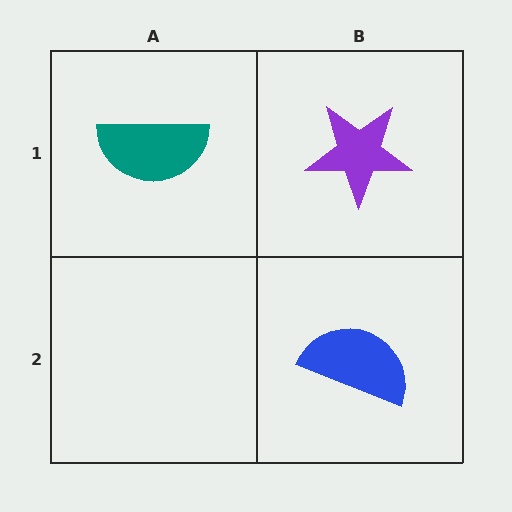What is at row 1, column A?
A teal semicircle.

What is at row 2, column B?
A blue semicircle.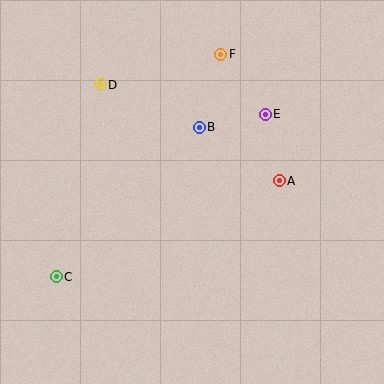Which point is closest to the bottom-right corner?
Point A is closest to the bottom-right corner.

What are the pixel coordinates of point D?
Point D is at (100, 85).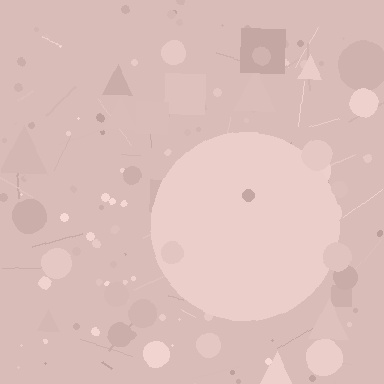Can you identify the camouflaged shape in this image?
The camouflaged shape is a circle.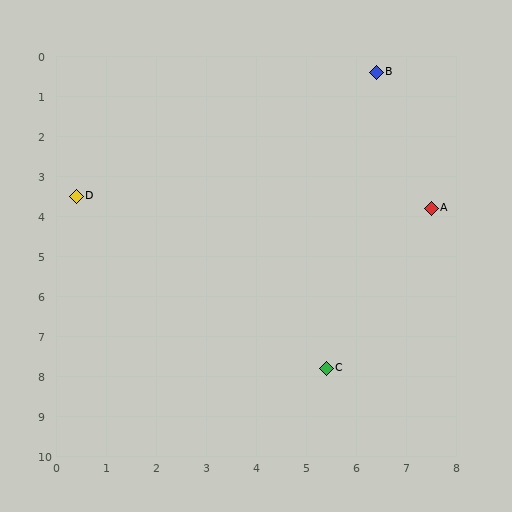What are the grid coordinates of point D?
Point D is at approximately (0.4, 3.5).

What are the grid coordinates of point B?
Point B is at approximately (6.4, 0.4).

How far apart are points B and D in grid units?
Points B and D are about 6.8 grid units apart.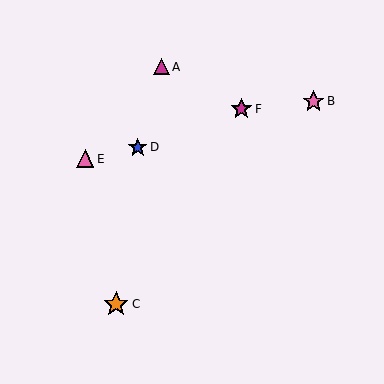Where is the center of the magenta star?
The center of the magenta star is at (241, 109).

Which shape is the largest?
The orange star (labeled C) is the largest.